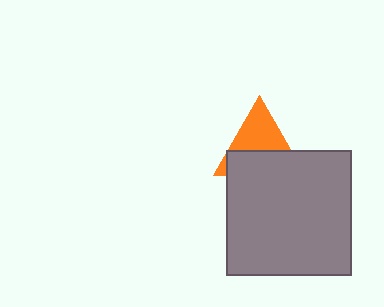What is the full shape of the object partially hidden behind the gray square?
The partially hidden object is an orange triangle.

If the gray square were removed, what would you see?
You would see the complete orange triangle.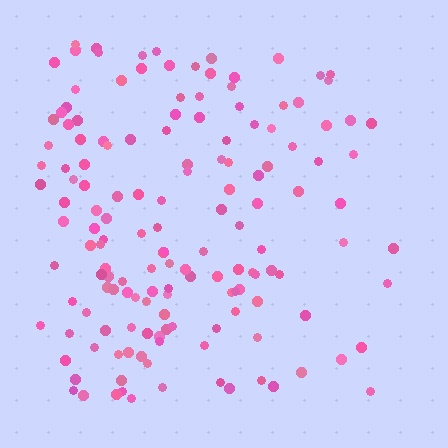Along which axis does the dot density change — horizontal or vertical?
Horizontal.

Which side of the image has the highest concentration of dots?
The left.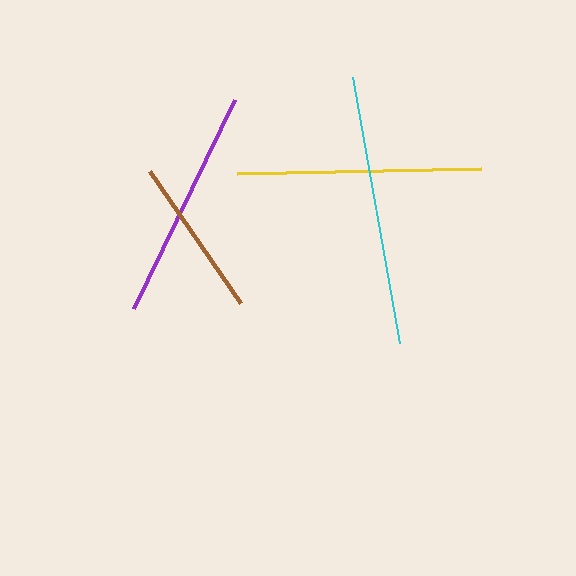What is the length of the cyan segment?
The cyan segment is approximately 270 pixels long.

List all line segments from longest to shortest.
From longest to shortest: cyan, yellow, purple, brown.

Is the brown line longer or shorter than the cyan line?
The cyan line is longer than the brown line.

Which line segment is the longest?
The cyan line is the longest at approximately 270 pixels.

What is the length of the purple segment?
The purple segment is approximately 232 pixels long.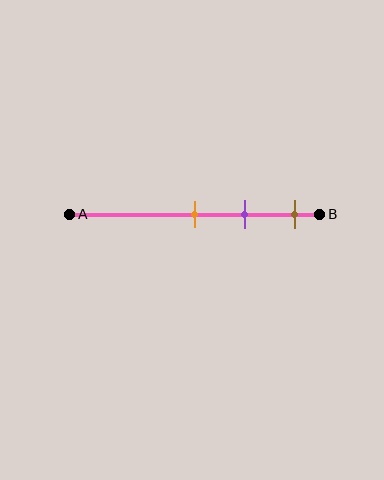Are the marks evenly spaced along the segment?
Yes, the marks are approximately evenly spaced.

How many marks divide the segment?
There are 3 marks dividing the segment.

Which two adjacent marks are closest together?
The orange and purple marks are the closest adjacent pair.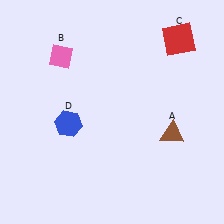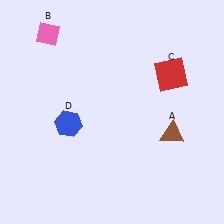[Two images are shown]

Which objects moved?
The objects that moved are: the pink diamond (B), the red square (C).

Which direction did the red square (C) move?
The red square (C) moved down.